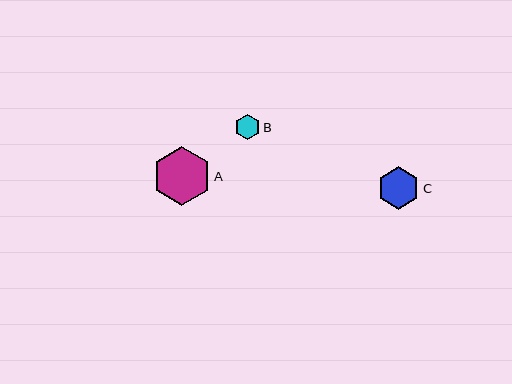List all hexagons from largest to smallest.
From largest to smallest: A, C, B.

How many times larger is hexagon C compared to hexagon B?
Hexagon C is approximately 1.7 times the size of hexagon B.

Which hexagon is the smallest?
Hexagon B is the smallest with a size of approximately 25 pixels.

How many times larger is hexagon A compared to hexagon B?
Hexagon A is approximately 2.3 times the size of hexagon B.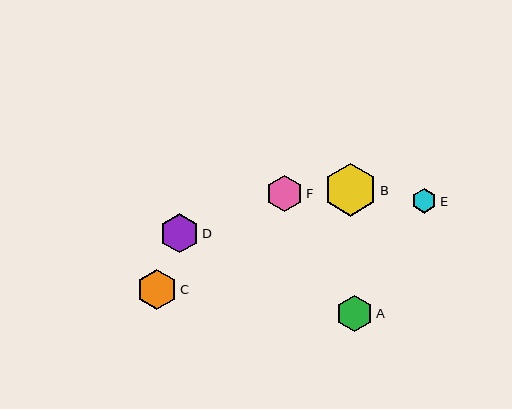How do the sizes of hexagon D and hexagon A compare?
Hexagon D and hexagon A are approximately the same size.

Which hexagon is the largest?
Hexagon B is the largest with a size of approximately 53 pixels.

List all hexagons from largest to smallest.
From largest to smallest: B, C, D, F, A, E.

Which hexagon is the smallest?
Hexagon E is the smallest with a size of approximately 25 pixels.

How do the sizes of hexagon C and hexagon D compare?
Hexagon C and hexagon D are approximately the same size.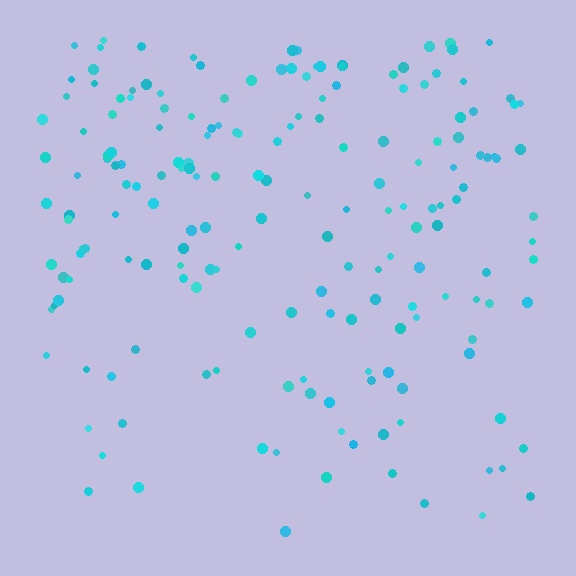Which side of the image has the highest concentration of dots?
The top.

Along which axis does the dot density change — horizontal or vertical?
Vertical.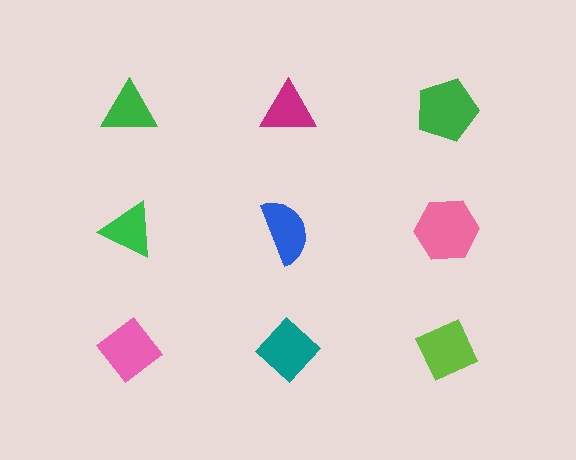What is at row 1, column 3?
A green pentagon.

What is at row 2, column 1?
A green triangle.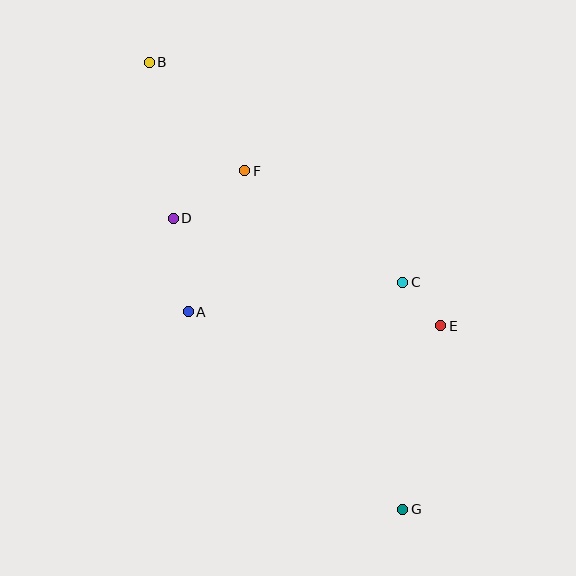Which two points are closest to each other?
Points C and E are closest to each other.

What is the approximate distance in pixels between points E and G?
The distance between E and G is approximately 188 pixels.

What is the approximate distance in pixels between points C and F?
The distance between C and F is approximately 194 pixels.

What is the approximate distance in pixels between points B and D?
The distance between B and D is approximately 158 pixels.